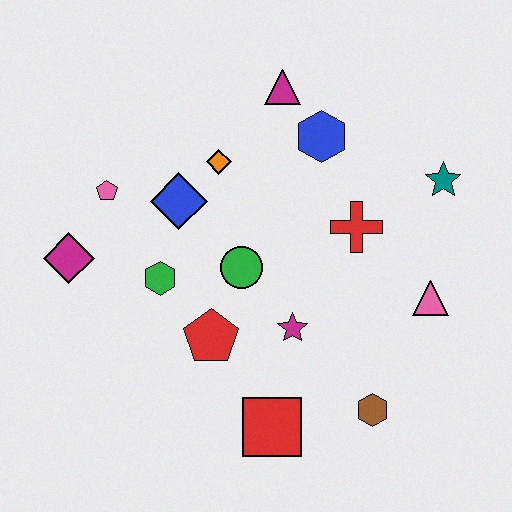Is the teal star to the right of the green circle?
Yes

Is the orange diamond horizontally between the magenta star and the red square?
No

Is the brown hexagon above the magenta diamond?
No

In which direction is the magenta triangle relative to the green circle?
The magenta triangle is above the green circle.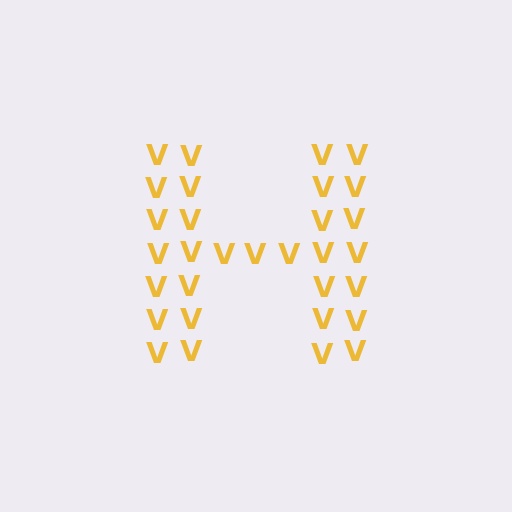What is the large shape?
The large shape is the letter H.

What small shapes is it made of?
It is made of small letter V's.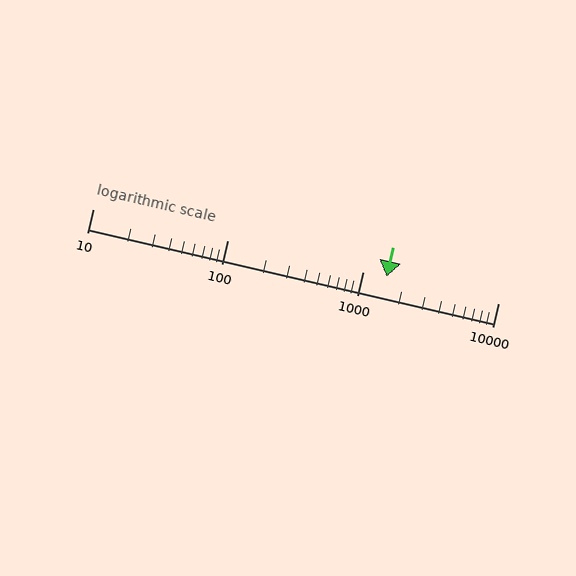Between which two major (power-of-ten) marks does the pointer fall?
The pointer is between 1000 and 10000.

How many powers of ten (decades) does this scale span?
The scale spans 3 decades, from 10 to 10000.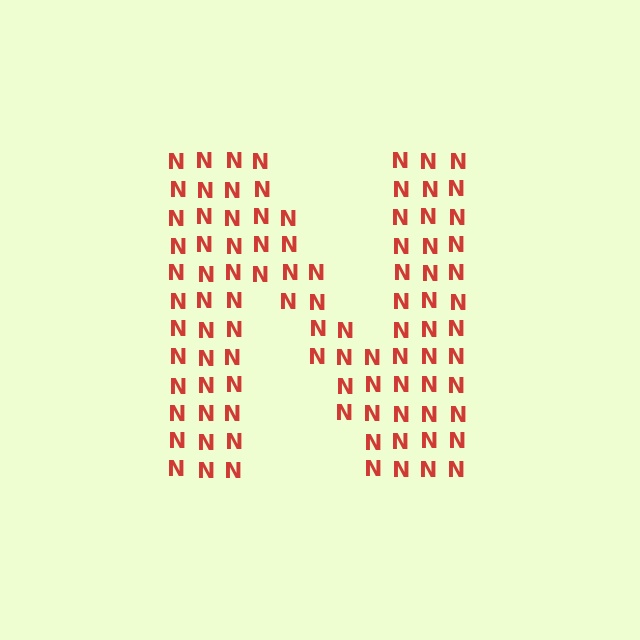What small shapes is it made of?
It is made of small letter N's.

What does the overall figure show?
The overall figure shows the letter N.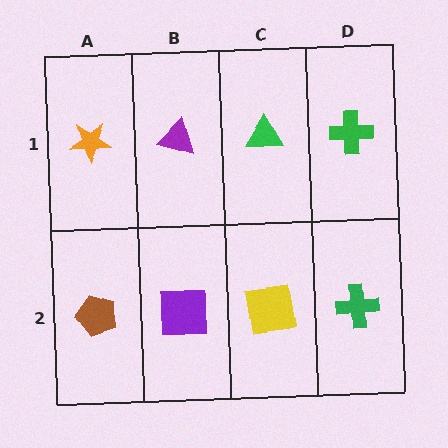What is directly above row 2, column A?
An orange star.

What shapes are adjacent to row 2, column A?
An orange star (row 1, column A), a purple square (row 2, column B).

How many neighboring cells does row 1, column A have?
2.